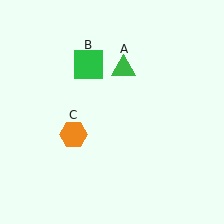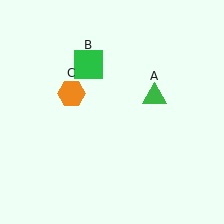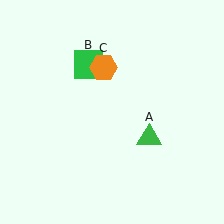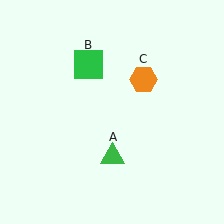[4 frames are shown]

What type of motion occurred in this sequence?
The green triangle (object A), orange hexagon (object C) rotated clockwise around the center of the scene.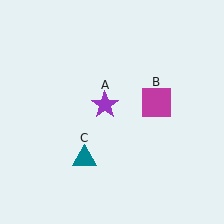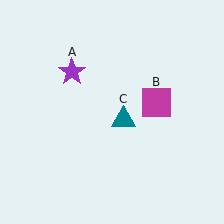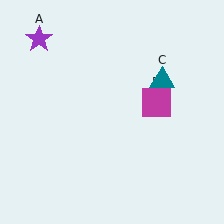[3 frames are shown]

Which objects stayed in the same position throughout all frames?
Magenta square (object B) remained stationary.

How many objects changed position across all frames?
2 objects changed position: purple star (object A), teal triangle (object C).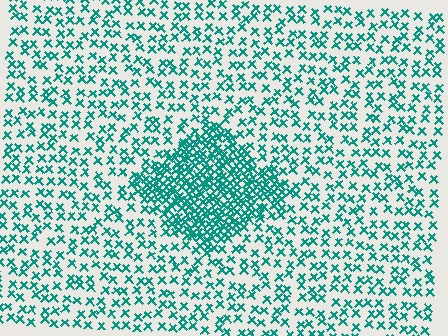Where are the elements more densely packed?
The elements are more densely packed inside the diamond boundary.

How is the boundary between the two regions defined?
The boundary is defined by a change in element density (approximately 2.6x ratio). All elements are the same color, size, and shape.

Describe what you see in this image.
The image contains small teal elements arranged at two different densities. A diamond-shaped region is visible where the elements are more densely packed than the surrounding area.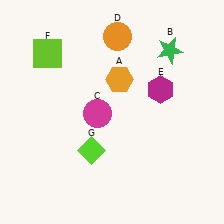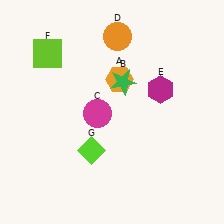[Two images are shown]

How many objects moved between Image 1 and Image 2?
1 object moved between the two images.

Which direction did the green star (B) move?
The green star (B) moved left.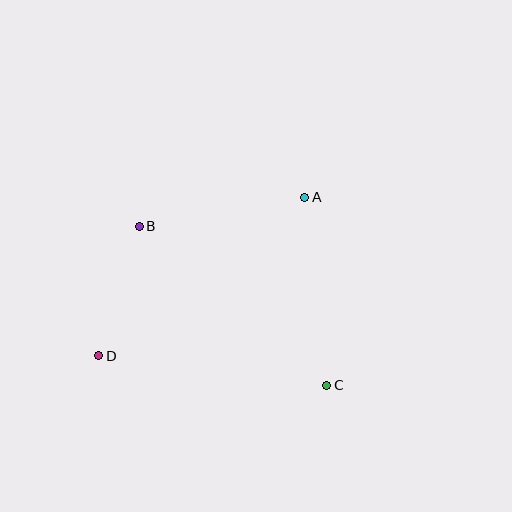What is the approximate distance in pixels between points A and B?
The distance between A and B is approximately 168 pixels.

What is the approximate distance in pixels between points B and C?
The distance between B and C is approximately 246 pixels.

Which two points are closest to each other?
Points B and D are closest to each other.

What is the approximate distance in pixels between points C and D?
The distance between C and D is approximately 230 pixels.